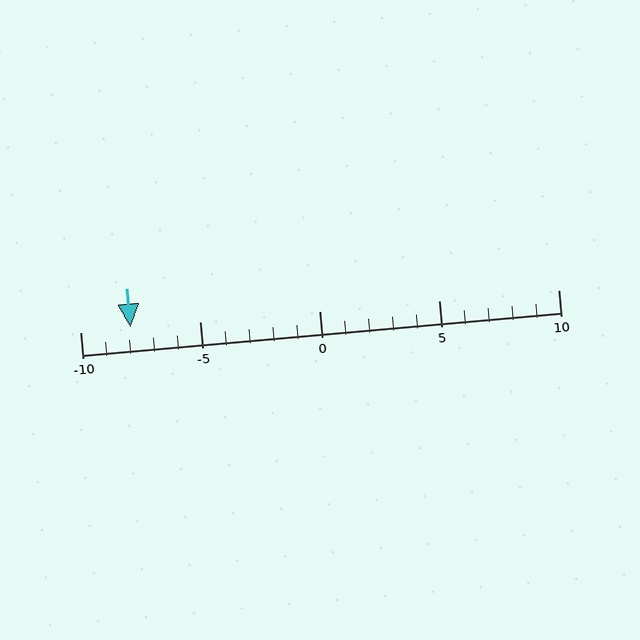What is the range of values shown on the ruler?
The ruler shows values from -10 to 10.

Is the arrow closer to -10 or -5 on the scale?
The arrow is closer to -10.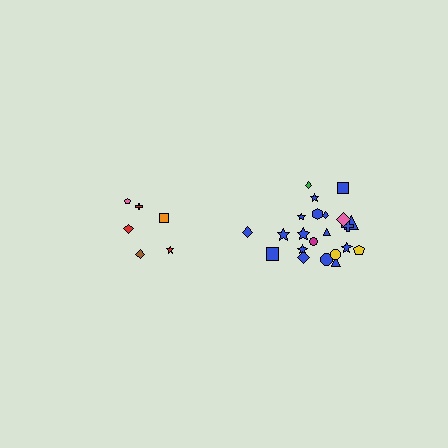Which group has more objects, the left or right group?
The right group.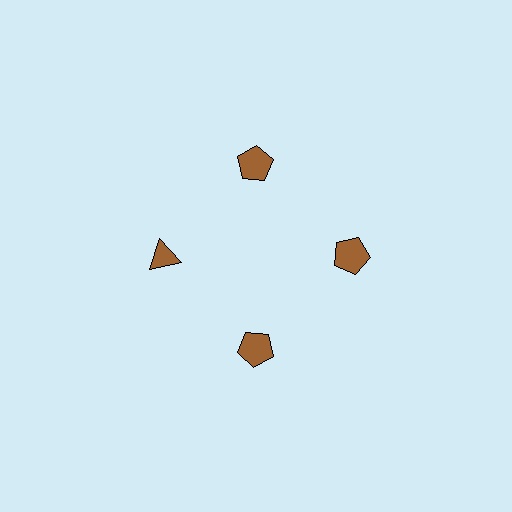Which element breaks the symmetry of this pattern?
The brown triangle at roughly the 9 o'clock position breaks the symmetry. All other shapes are brown pentagons.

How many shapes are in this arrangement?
There are 4 shapes arranged in a ring pattern.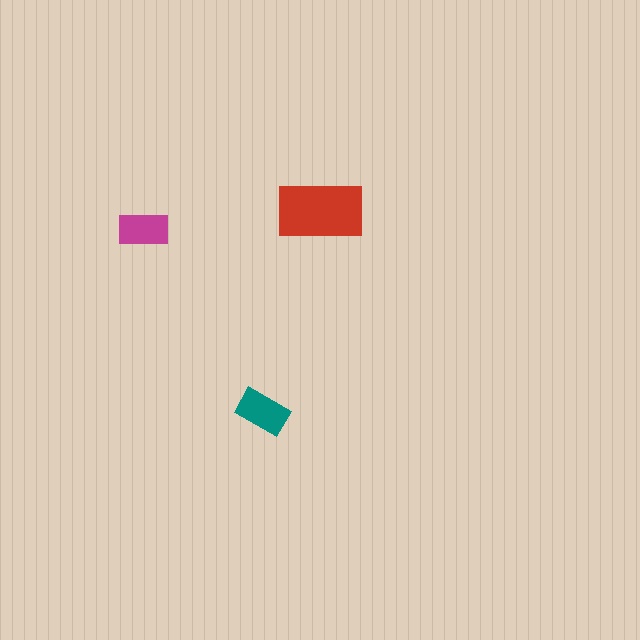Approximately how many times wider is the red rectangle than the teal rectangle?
About 1.5 times wider.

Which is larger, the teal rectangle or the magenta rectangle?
The teal one.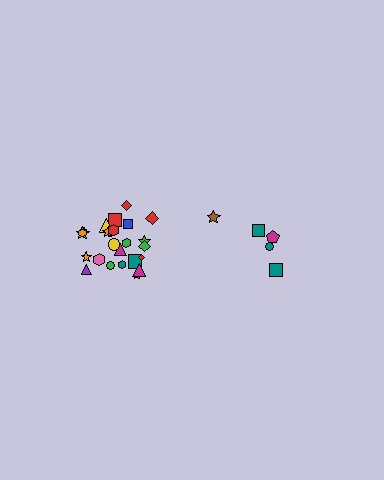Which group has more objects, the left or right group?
The left group.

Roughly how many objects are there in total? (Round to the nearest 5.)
Roughly 30 objects in total.